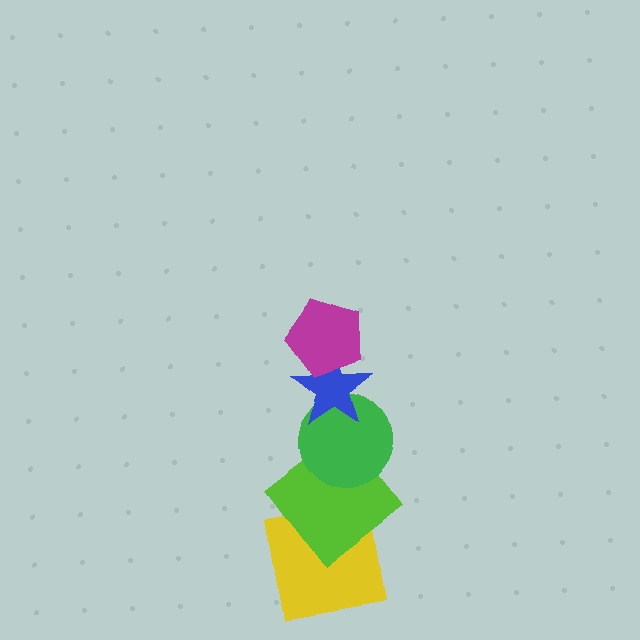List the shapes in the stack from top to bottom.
From top to bottom: the magenta pentagon, the blue star, the green circle, the lime diamond, the yellow square.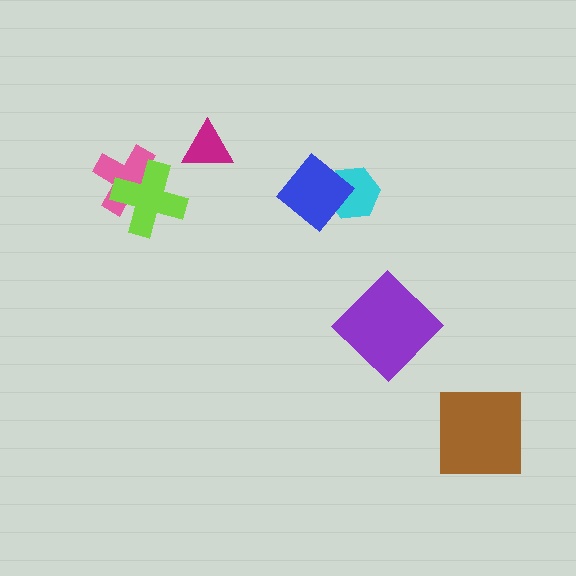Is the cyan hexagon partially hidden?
Yes, it is partially covered by another shape.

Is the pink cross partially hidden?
Yes, it is partially covered by another shape.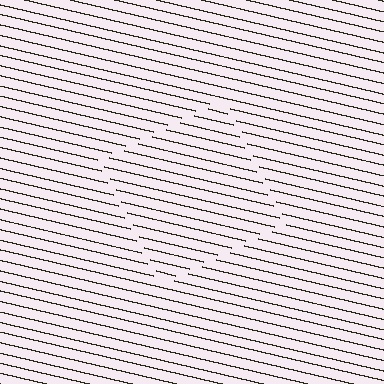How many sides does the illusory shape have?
4 sides — the line-ends trace a square.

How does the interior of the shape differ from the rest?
The interior of the shape contains the same grating, shifted by half a period — the contour is defined by the phase discontinuity where line-ends from the inner and outer gratings abut.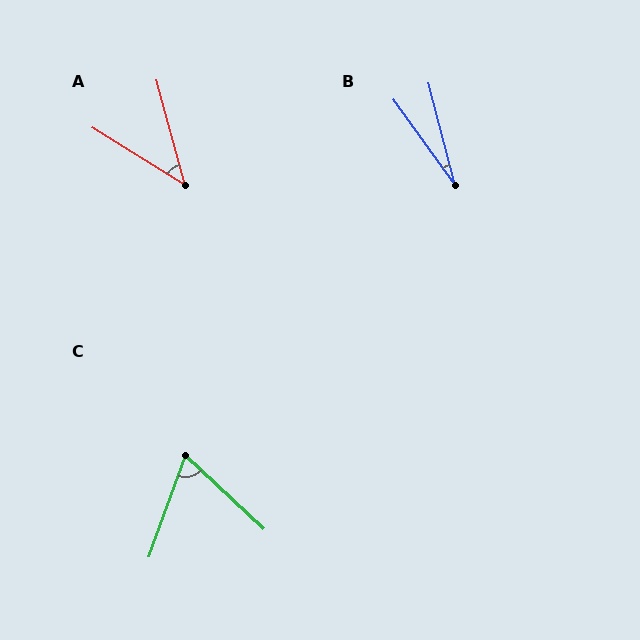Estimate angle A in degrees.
Approximately 43 degrees.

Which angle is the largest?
C, at approximately 67 degrees.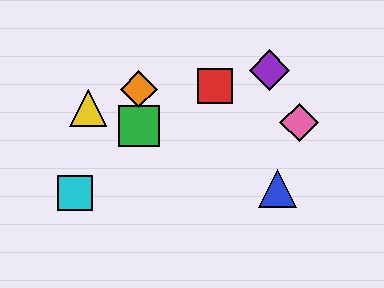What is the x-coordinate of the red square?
The red square is at x≈215.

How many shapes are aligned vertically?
2 shapes (the green square, the orange diamond) are aligned vertically.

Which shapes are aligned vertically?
The green square, the orange diamond are aligned vertically.